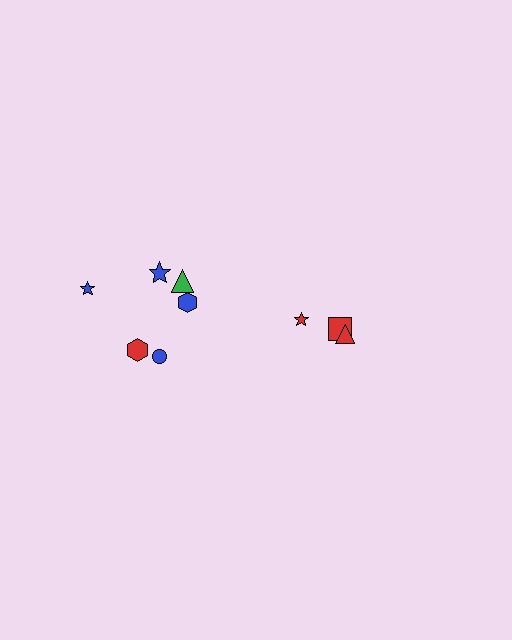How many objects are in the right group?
There are 3 objects.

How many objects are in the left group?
There are 6 objects.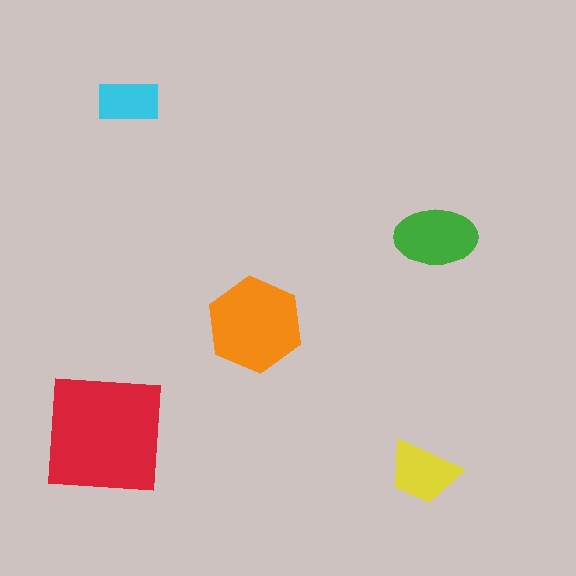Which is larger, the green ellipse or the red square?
The red square.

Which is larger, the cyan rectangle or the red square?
The red square.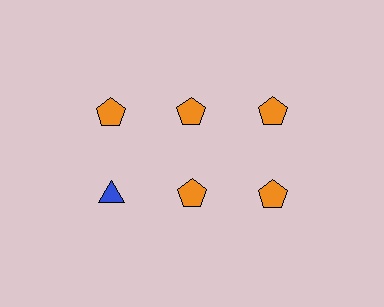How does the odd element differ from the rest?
It differs in both color (blue instead of orange) and shape (triangle instead of pentagon).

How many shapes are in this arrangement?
There are 6 shapes arranged in a grid pattern.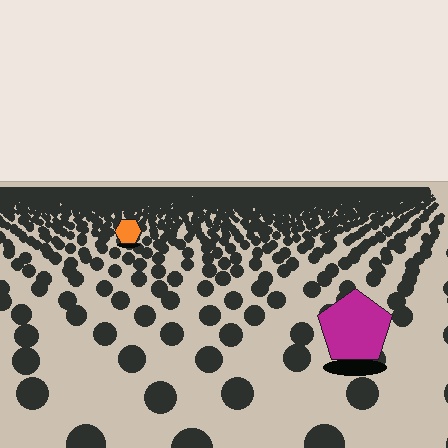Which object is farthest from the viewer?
The orange hexagon is farthest from the viewer. It appears smaller and the ground texture around it is denser.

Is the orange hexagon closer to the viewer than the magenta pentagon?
No. The magenta pentagon is closer — you can tell from the texture gradient: the ground texture is coarser near it.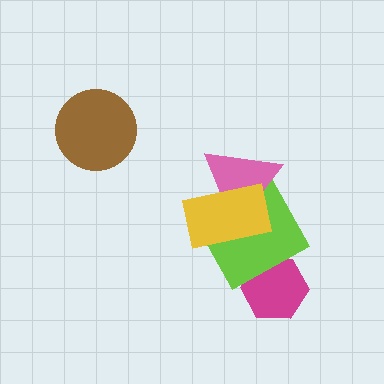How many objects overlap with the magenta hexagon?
1 object overlaps with the magenta hexagon.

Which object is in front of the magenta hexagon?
The lime square is in front of the magenta hexagon.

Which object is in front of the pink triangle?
The yellow rectangle is in front of the pink triangle.